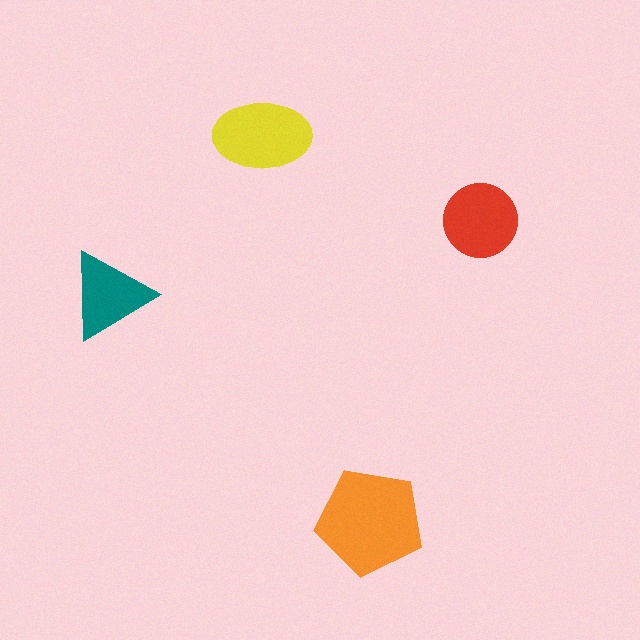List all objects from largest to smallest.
The orange pentagon, the yellow ellipse, the red circle, the teal triangle.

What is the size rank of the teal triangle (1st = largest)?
4th.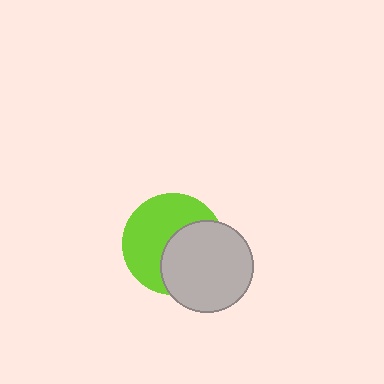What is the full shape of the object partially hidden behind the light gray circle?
The partially hidden object is a lime circle.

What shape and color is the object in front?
The object in front is a light gray circle.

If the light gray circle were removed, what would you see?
You would see the complete lime circle.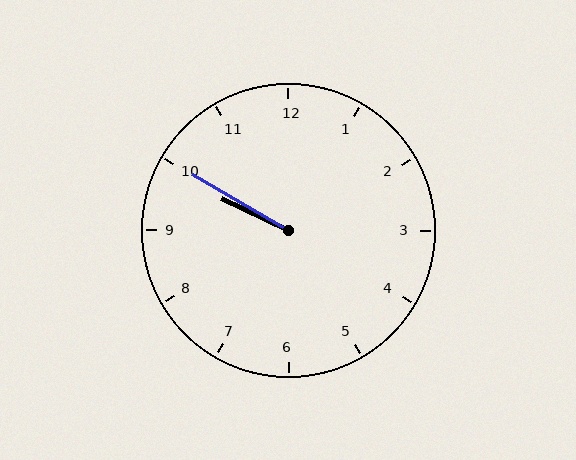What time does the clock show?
9:50.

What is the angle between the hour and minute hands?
Approximately 5 degrees.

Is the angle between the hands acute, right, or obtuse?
It is acute.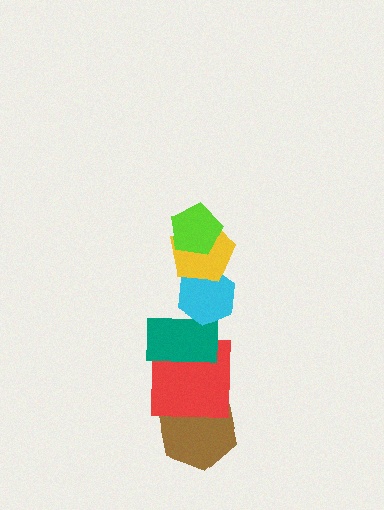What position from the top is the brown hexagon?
The brown hexagon is 6th from the top.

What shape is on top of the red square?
The teal rectangle is on top of the red square.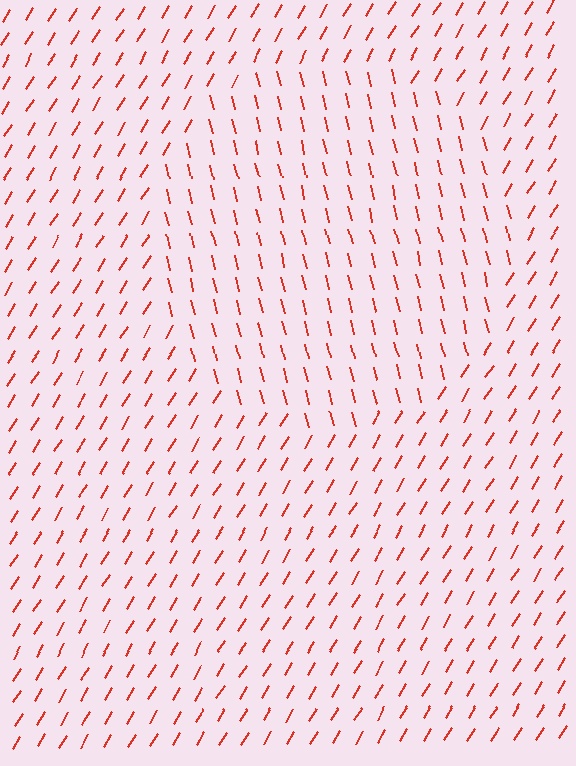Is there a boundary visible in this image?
Yes, there is a texture boundary formed by a change in line orientation.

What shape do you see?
I see a circle.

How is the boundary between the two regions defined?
The boundary is defined purely by a change in line orientation (approximately 45 degrees difference). All lines are the same color and thickness.